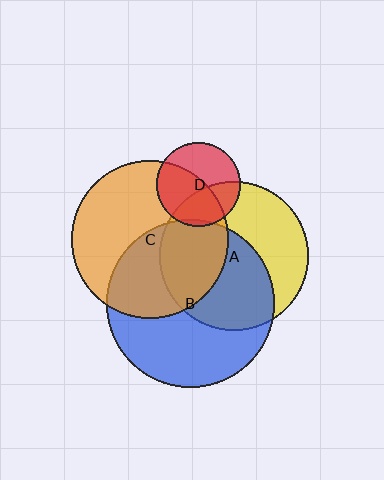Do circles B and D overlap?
Yes.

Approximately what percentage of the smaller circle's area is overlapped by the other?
Approximately 5%.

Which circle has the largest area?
Circle B (blue).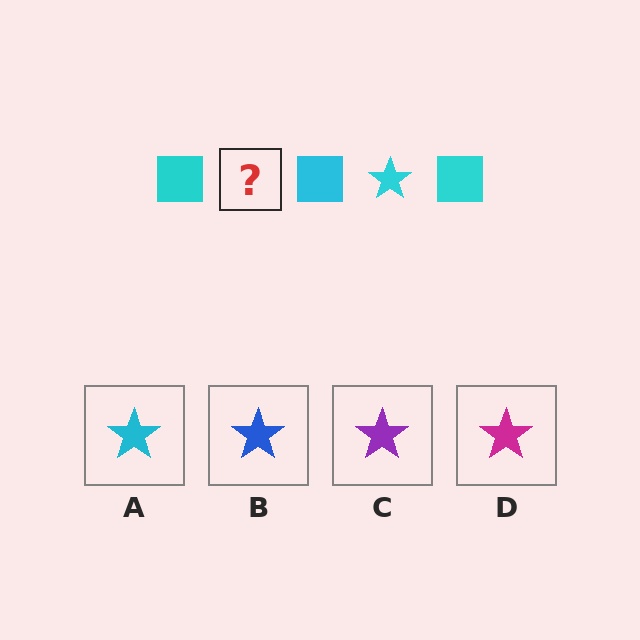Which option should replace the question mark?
Option A.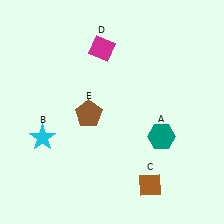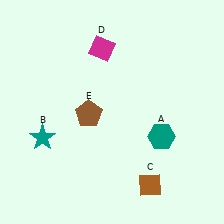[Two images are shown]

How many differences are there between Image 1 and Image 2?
There is 1 difference between the two images.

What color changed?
The star (B) changed from cyan in Image 1 to teal in Image 2.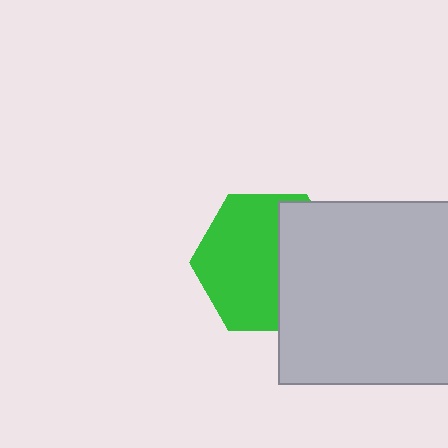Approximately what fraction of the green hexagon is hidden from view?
Roughly 40% of the green hexagon is hidden behind the light gray square.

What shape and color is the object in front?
The object in front is a light gray square.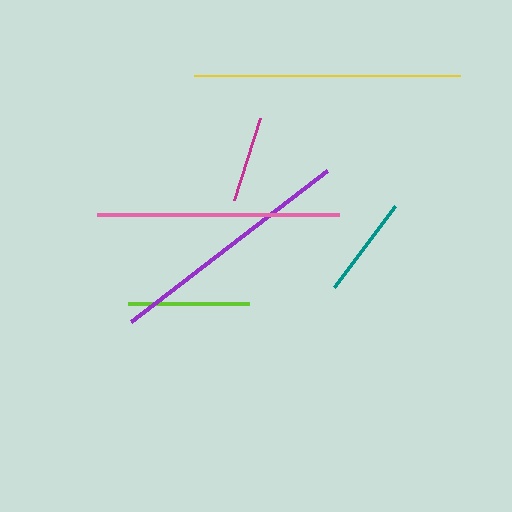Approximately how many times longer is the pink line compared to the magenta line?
The pink line is approximately 2.8 times the length of the magenta line.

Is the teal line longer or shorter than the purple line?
The purple line is longer than the teal line.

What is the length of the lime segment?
The lime segment is approximately 121 pixels long.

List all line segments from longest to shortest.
From longest to shortest: yellow, purple, pink, lime, teal, magenta.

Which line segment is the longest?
The yellow line is the longest at approximately 266 pixels.